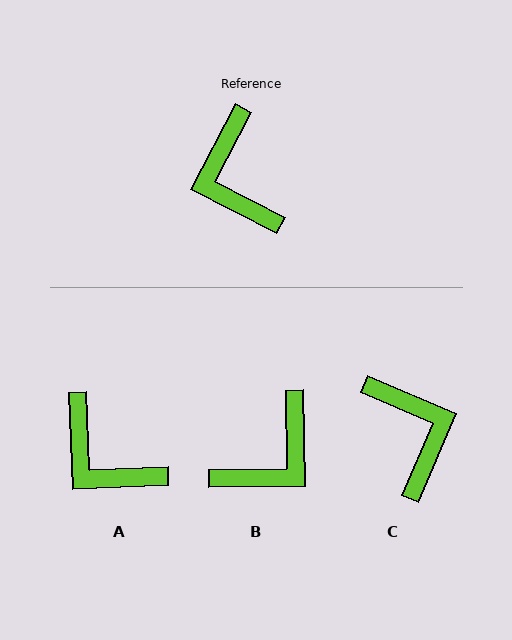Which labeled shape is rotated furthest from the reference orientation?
C, about 176 degrees away.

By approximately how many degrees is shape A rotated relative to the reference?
Approximately 29 degrees counter-clockwise.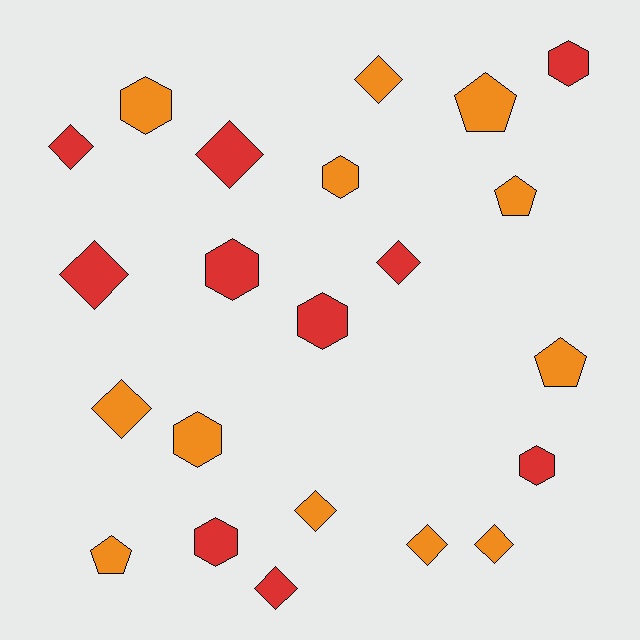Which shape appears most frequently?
Diamond, with 10 objects.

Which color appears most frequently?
Orange, with 12 objects.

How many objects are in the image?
There are 22 objects.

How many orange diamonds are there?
There are 5 orange diamonds.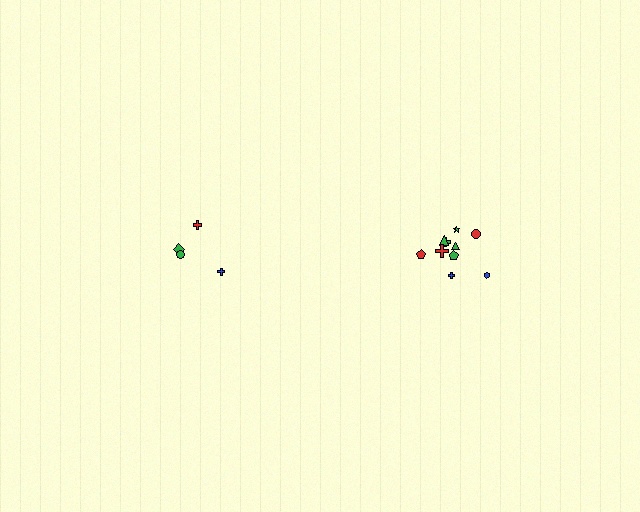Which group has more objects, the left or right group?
The right group.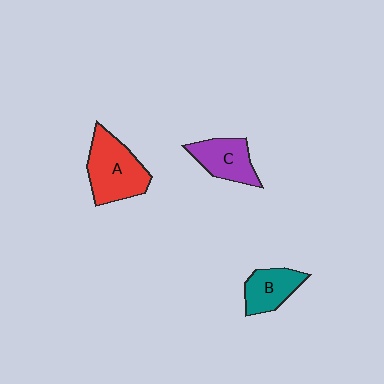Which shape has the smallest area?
Shape B (teal).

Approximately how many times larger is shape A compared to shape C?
Approximately 1.4 times.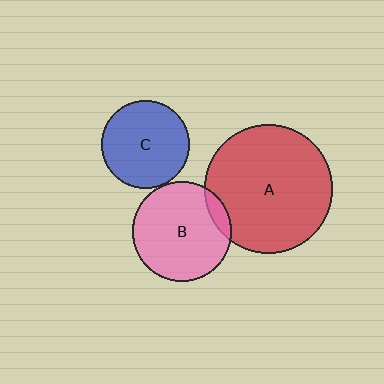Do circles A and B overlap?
Yes.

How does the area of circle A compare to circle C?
Approximately 2.2 times.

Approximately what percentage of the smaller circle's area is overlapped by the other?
Approximately 10%.